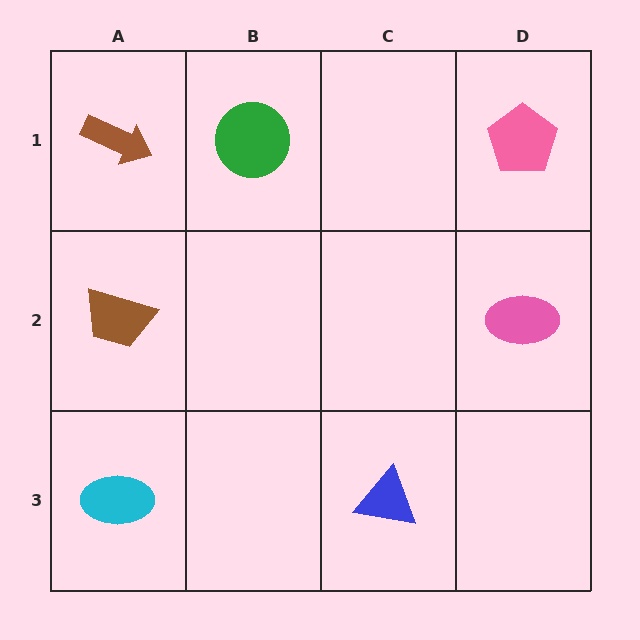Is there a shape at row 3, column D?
No, that cell is empty.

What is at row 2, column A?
A brown trapezoid.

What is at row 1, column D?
A pink pentagon.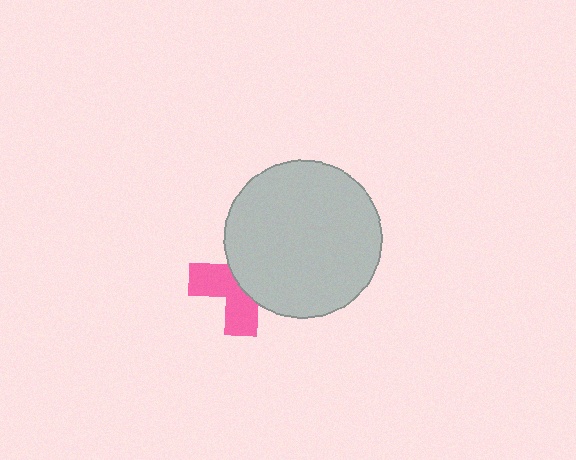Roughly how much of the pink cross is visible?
About half of it is visible (roughly 46%).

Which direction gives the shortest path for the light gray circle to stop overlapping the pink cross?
Moving toward the upper-right gives the shortest separation.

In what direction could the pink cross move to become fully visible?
The pink cross could move toward the lower-left. That would shift it out from behind the light gray circle entirely.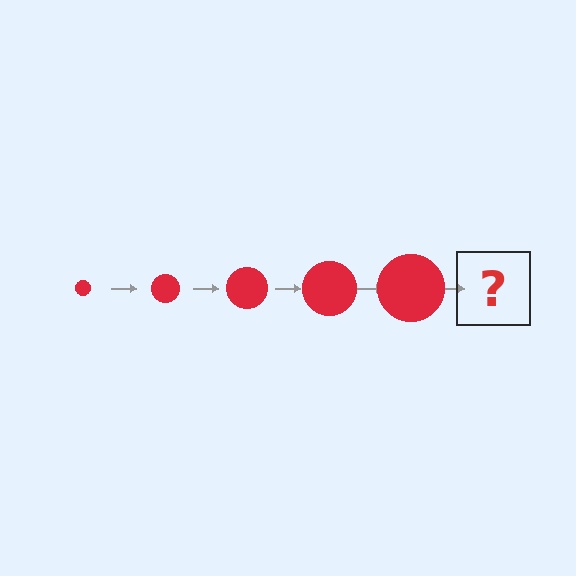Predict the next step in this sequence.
The next step is a red circle, larger than the previous one.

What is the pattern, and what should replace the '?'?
The pattern is that the circle gets progressively larger each step. The '?' should be a red circle, larger than the previous one.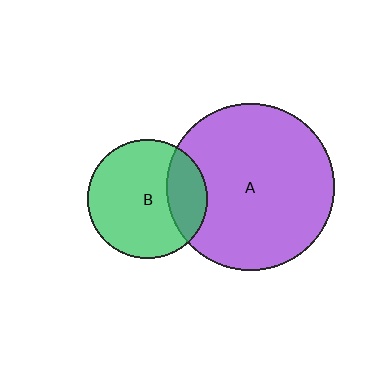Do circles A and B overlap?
Yes.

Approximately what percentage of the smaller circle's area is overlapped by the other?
Approximately 25%.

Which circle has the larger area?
Circle A (purple).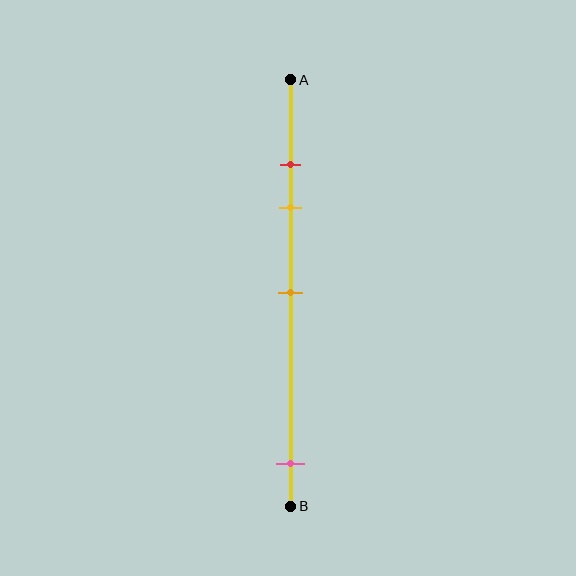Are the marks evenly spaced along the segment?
No, the marks are not evenly spaced.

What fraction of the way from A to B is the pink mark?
The pink mark is approximately 90% (0.9) of the way from A to B.